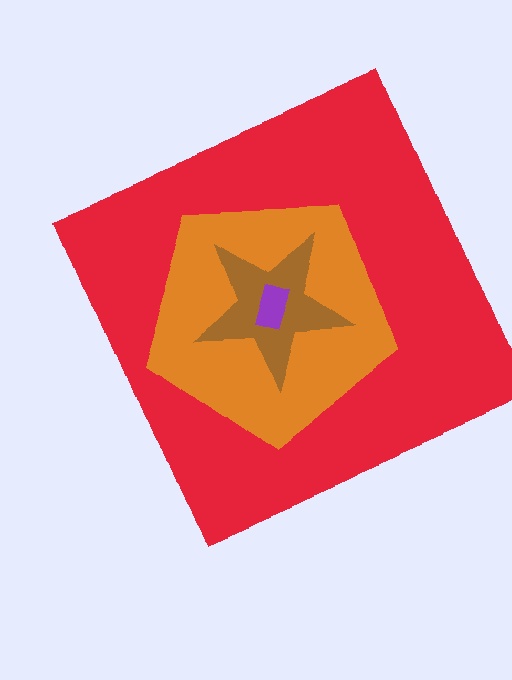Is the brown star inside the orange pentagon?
Yes.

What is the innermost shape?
The purple rectangle.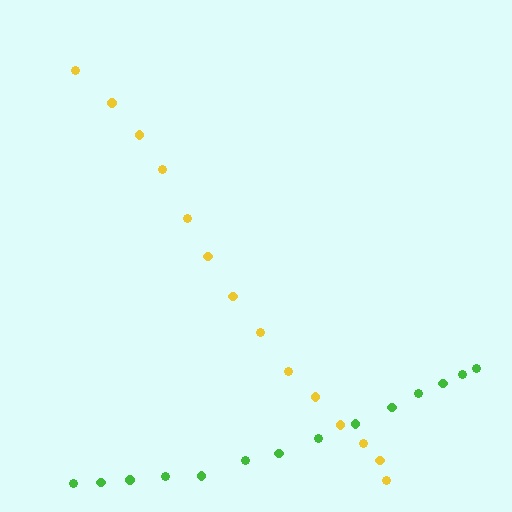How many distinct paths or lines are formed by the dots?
There are 2 distinct paths.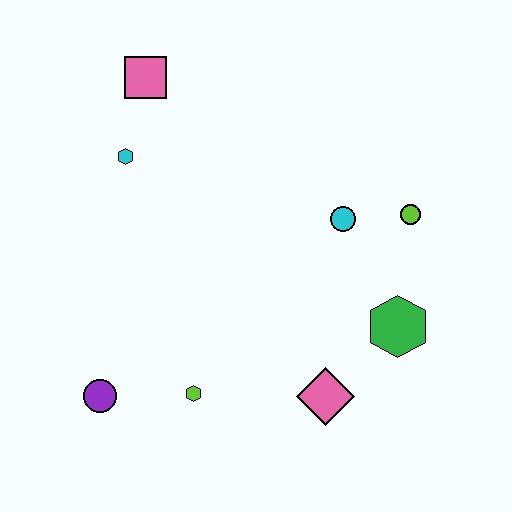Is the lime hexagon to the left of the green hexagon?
Yes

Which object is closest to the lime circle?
The cyan circle is closest to the lime circle.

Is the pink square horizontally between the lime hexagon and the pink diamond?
No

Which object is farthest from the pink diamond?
The pink square is farthest from the pink diamond.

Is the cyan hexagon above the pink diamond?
Yes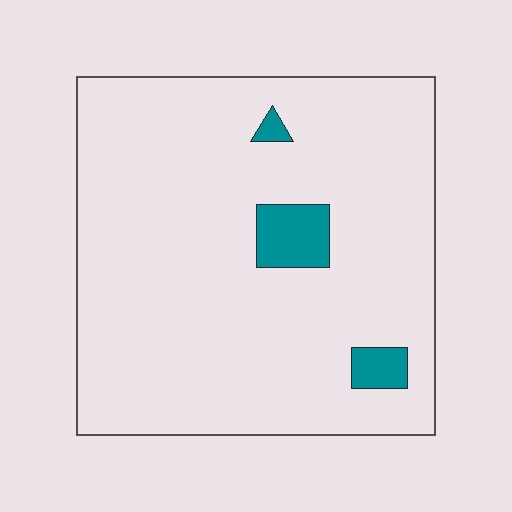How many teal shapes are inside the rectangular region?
3.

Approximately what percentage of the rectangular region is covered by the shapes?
Approximately 5%.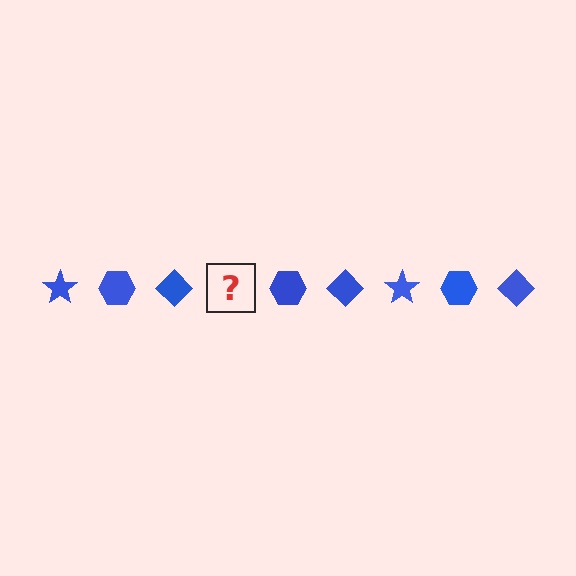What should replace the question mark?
The question mark should be replaced with a blue star.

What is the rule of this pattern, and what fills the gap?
The rule is that the pattern cycles through star, hexagon, diamond shapes in blue. The gap should be filled with a blue star.